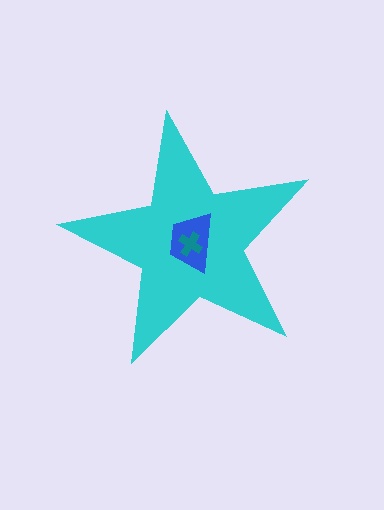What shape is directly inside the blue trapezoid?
The teal cross.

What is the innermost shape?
The teal cross.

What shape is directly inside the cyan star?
The blue trapezoid.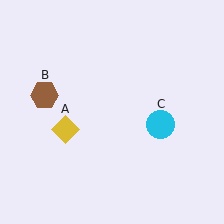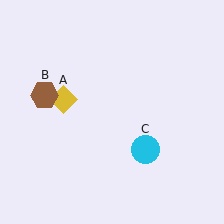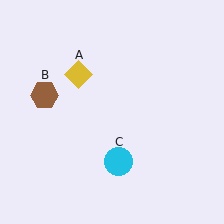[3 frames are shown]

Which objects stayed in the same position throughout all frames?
Brown hexagon (object B) remained stationary.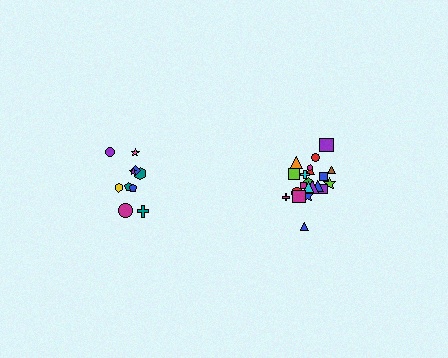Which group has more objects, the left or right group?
The right group.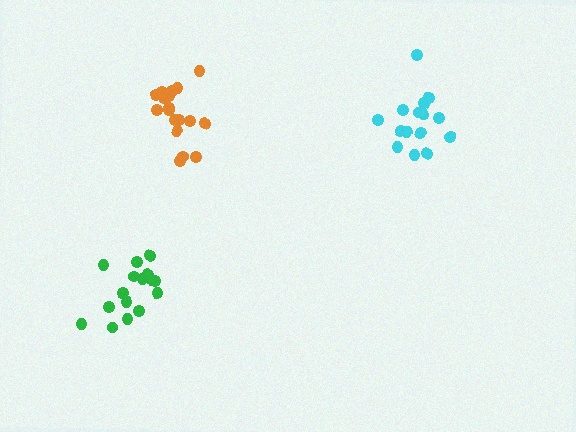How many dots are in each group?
Group 1: 18 dots, Group 2: 15 dots, Group 3: 16 dots (49 total).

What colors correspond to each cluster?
The clusters are colored: orange, cyan, green.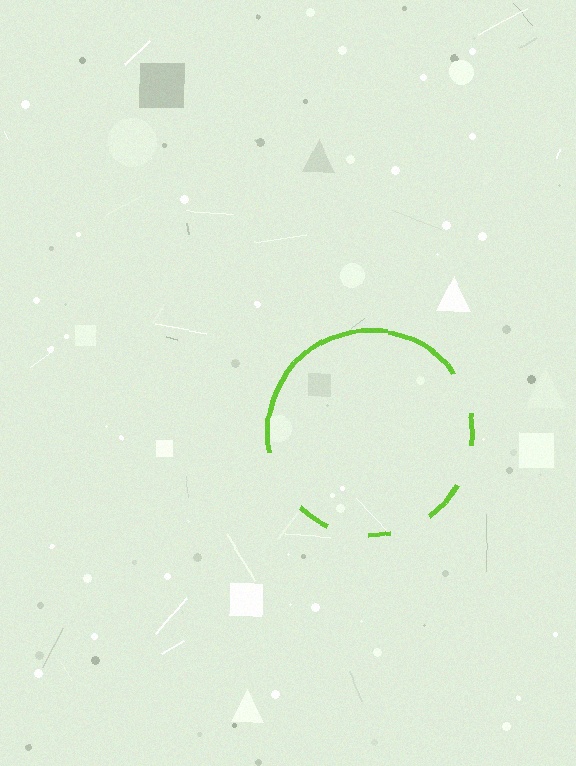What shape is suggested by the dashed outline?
The dashed outline suggests a circle.